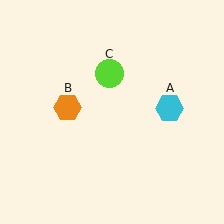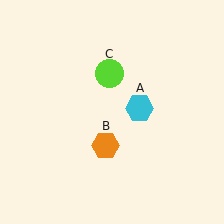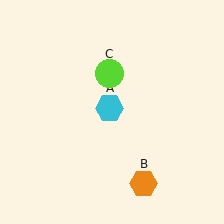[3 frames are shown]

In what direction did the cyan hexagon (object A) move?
The cyan hexagon (object A) moved left.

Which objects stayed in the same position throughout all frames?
Lime circle (object C) remained stationary.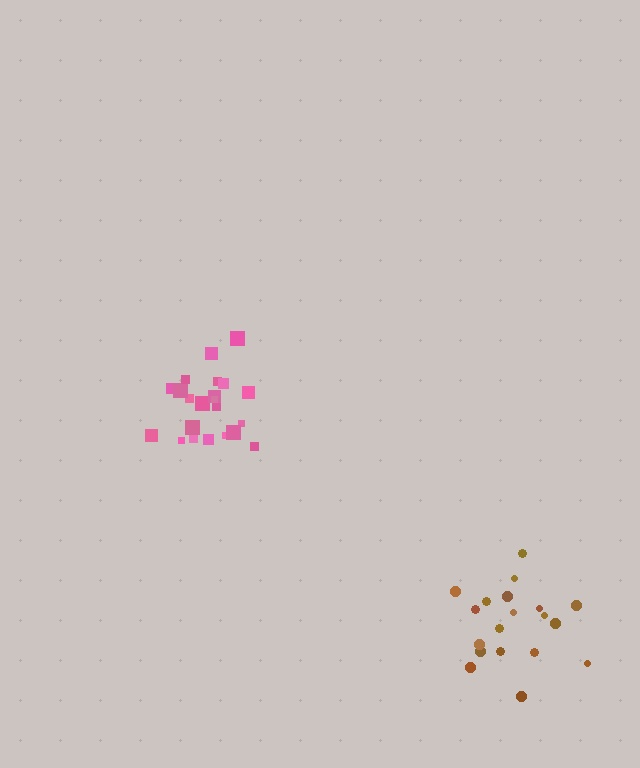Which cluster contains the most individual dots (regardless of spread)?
Pink (22).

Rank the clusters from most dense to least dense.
pink, brown.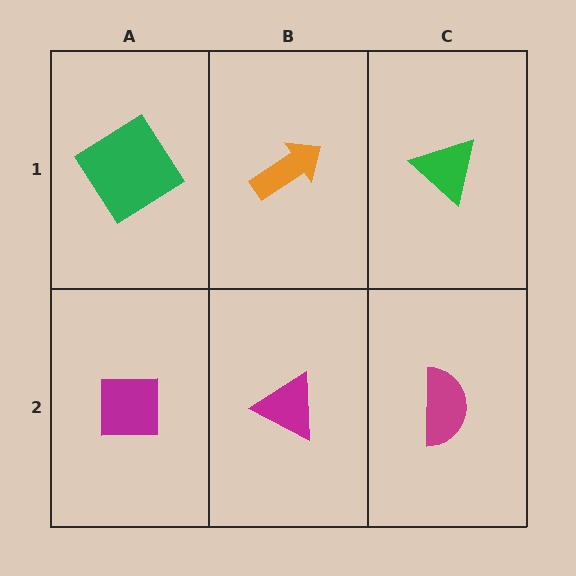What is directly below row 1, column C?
A magenta semicircle.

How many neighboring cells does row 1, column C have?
2.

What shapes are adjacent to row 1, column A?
A magenta square (row 2, column A), an orange arrow (row 1, column B).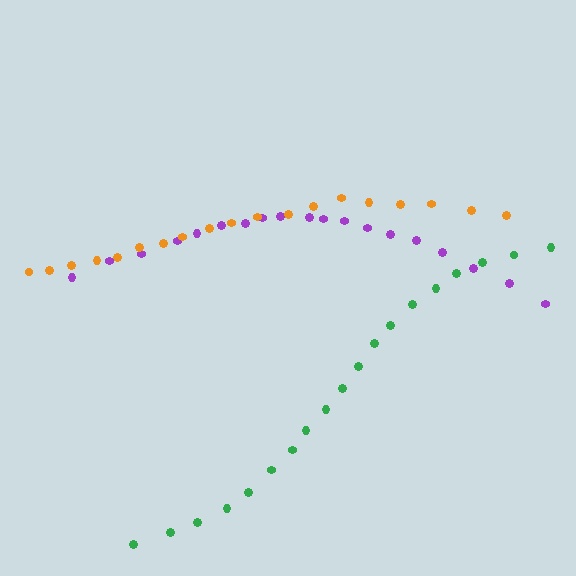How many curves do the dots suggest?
There are 3 distinct paths.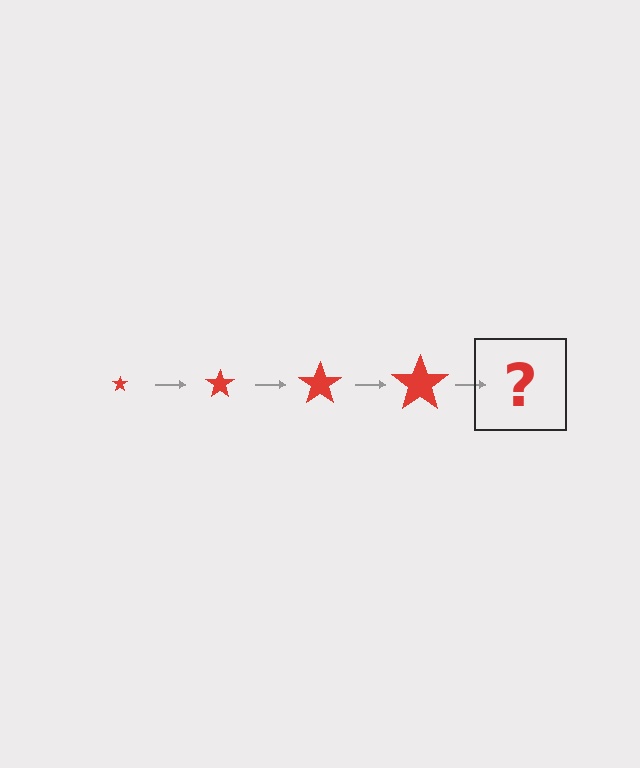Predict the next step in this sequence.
The next step is a red star, larger than the previous one.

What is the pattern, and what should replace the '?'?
The pattern is that the star gets progressively larger each step. The '?' should be a red star, larger than the previous one.